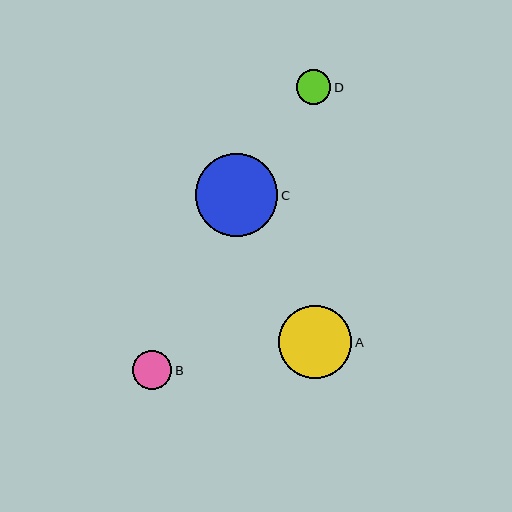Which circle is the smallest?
Circle D is the smallest with a size of approximately 34 pixels.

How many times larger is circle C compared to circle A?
Circle C is approximately 1.1 times the size of circle A.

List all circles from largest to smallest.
From largest to smallest: C, A, B, D.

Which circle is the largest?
Circle C is the largest with a size of approximately 83 pixels.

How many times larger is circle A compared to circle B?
Circle A is approximately 1.9 times the size of circle B.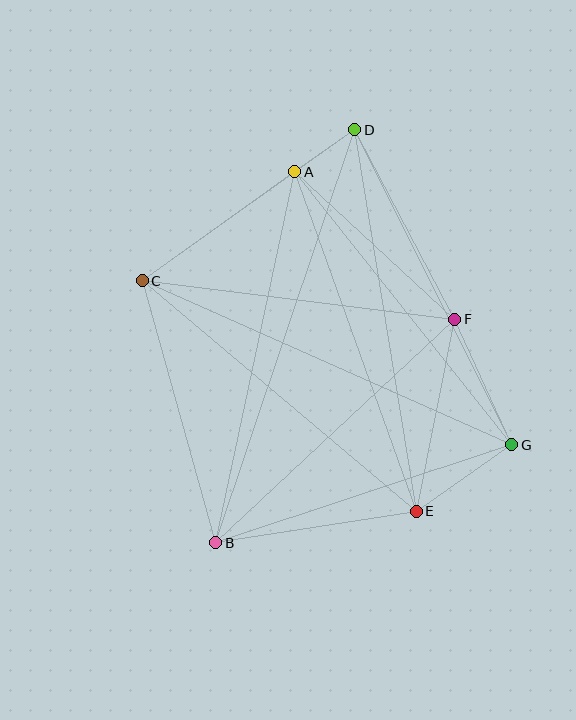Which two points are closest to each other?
Points A and D are closest to each other.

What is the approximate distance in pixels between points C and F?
The distance between C and F is approximately 315 pixels.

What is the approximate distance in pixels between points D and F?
The distance between D and F is approximately 214 pixels.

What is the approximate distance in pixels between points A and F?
The distance between A and F is approximately 217 pixels.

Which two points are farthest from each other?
Points B and D are farthest from each other.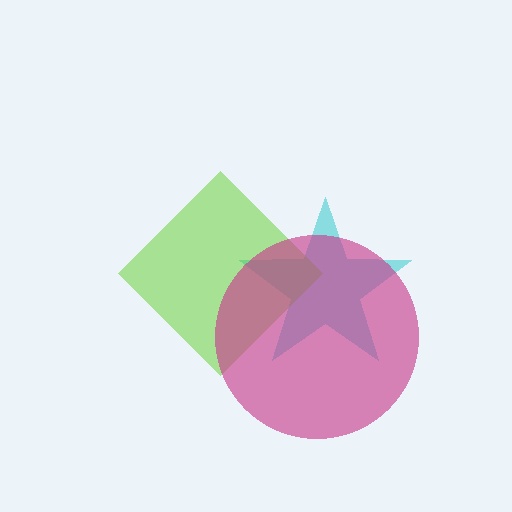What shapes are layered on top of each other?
The layered shapes are: a cyan star, a lime diamond, a magenta circle.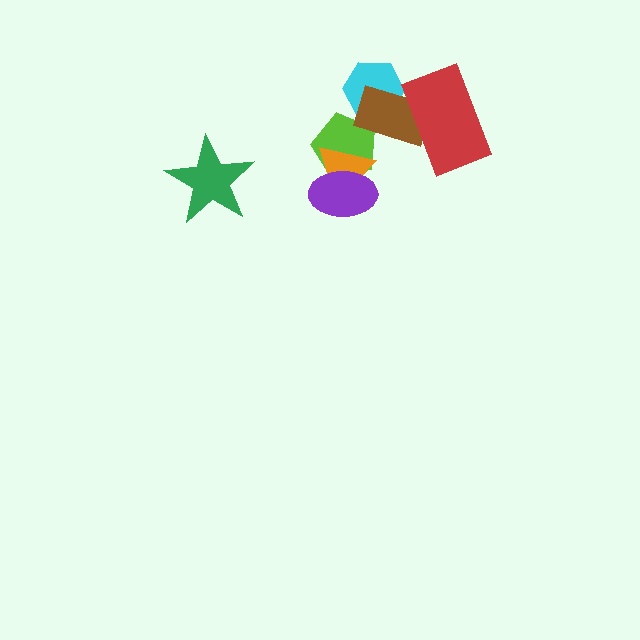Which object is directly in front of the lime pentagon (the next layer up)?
The orange triangle is directly in front of the lime pentagon.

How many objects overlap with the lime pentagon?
3 objects overlap with the lime pentagon.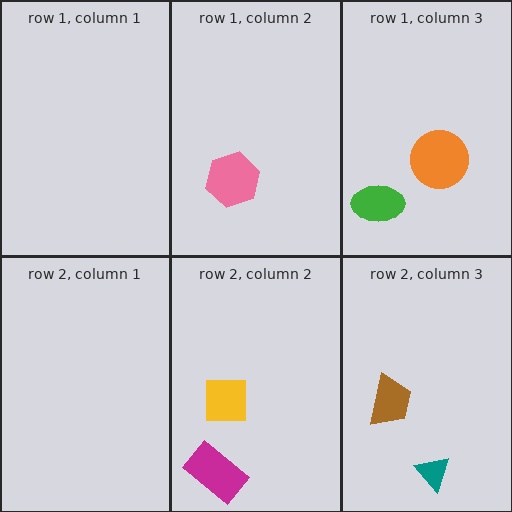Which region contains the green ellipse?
The row 1, column 3 region.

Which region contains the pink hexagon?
The row 1, column 2 region.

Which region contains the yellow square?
The row 2, column 2 region.